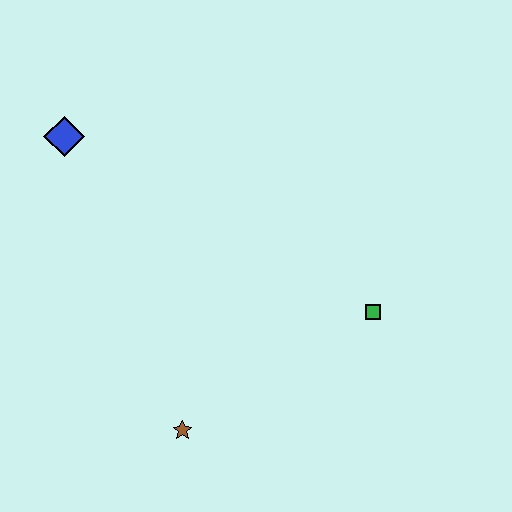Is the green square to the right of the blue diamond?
Yes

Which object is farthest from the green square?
The blue diamond is farthest from the green square.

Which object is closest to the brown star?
The green square is closest to the brown star.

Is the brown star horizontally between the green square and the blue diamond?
Yes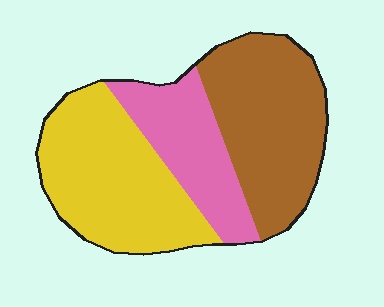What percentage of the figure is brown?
Brown covers roughly 40% of the figure.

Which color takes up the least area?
Pink, at roughly 25%.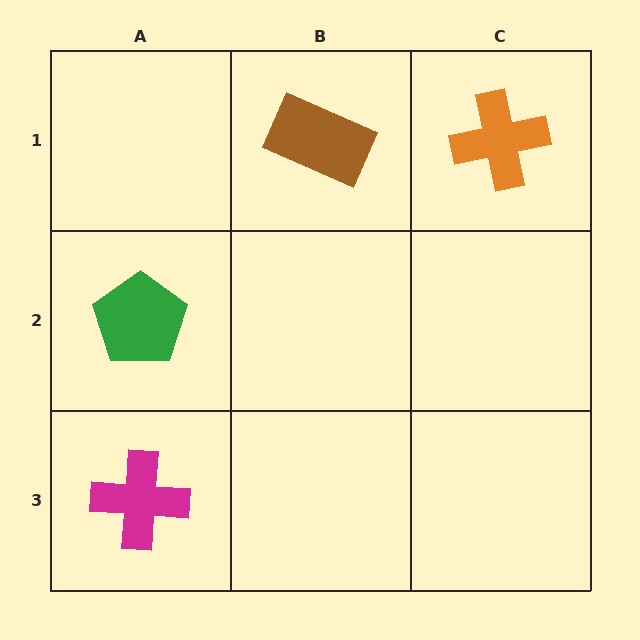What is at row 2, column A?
A green pentagon.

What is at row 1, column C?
An orange cross.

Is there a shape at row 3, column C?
No, that cell is empty.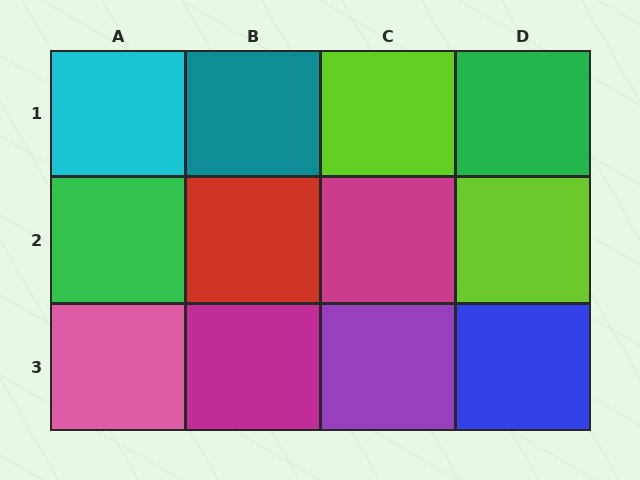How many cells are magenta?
2 cells are magenta.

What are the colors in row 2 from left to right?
Green, red, magenta, lime.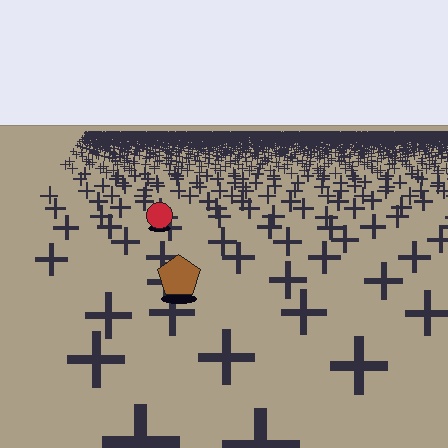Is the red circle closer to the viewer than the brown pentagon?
No. The brown pentagon is closer — you can tell from the texture gradient: the ground texture is coarser near it.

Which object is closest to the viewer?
The brown pentagon is closest. The texture marks near it are larger and more spread out.